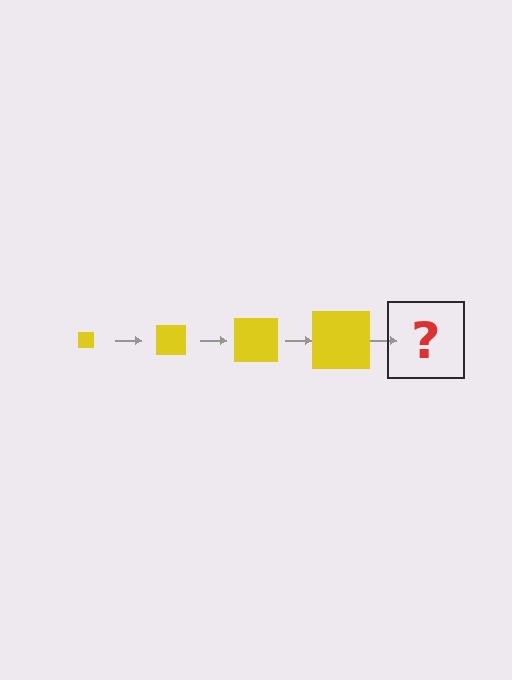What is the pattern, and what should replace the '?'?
The pattern is that the square gets progressively larger each step. The '?' should be a yellow square, larger than the previous one.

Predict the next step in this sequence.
The next step is a yellow square, larger than the previous one.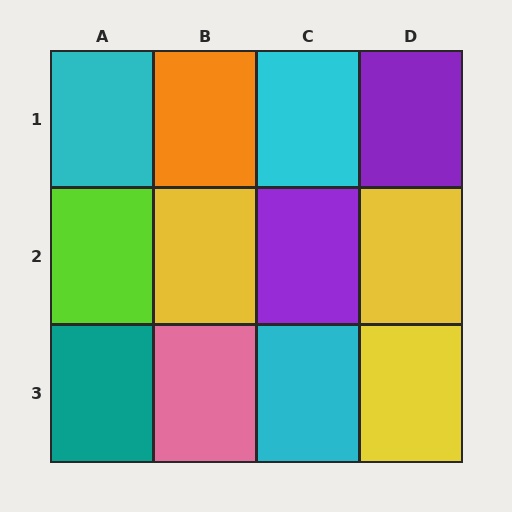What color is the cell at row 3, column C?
Cyan.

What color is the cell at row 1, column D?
Purple.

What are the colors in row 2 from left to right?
Lime, yellow, purple, yellow.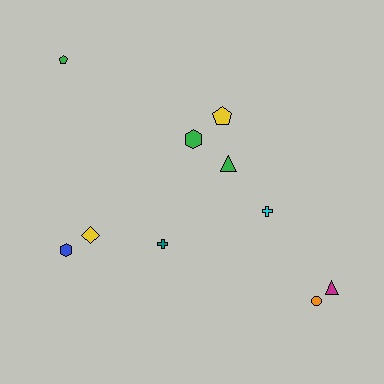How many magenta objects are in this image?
There is 1 magenta object.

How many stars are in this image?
There are no stars.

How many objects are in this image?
There are 10 objects.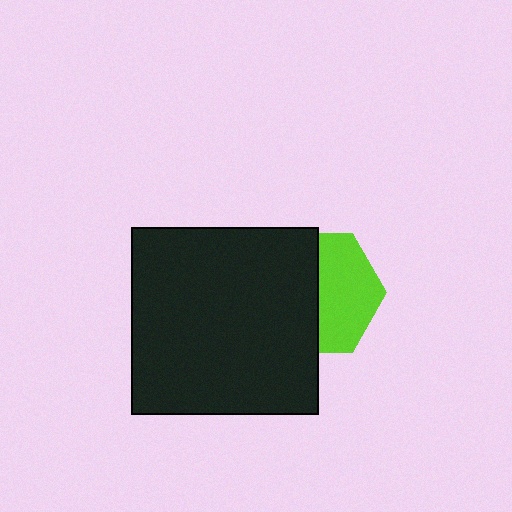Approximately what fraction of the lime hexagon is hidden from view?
Roughly 52% of the lime hexagon is hidden behind the black square.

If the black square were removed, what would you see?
You would see the complete lime hexagon.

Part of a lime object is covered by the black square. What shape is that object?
It is a hexagon.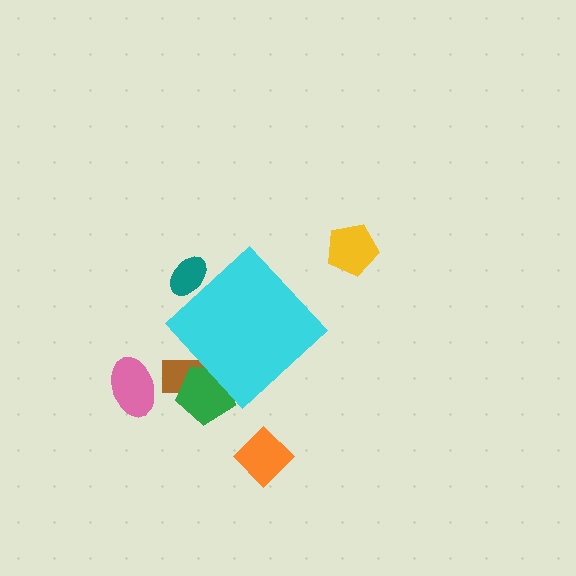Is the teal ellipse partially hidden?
Yes, the teal ellipse is partially hidden behind the cyan diamond.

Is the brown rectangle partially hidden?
Yes, the brown rectangle is partially hidden behind the cyan diamond.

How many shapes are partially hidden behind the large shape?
3 shapes are partially hidden.